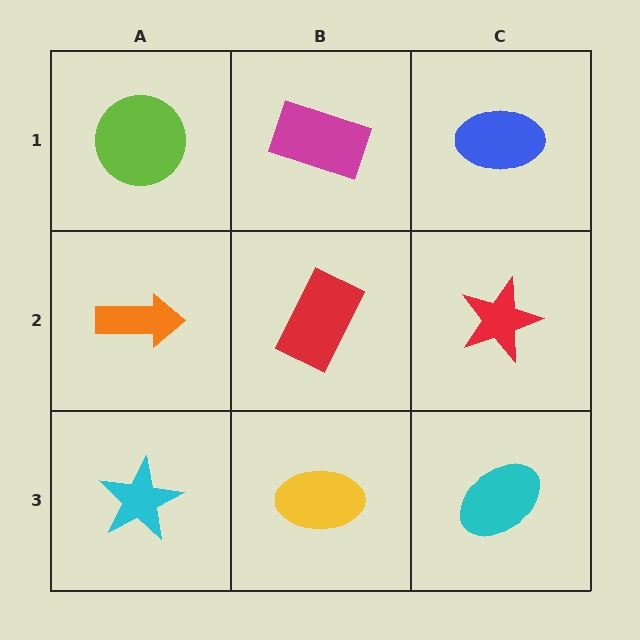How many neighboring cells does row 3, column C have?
2.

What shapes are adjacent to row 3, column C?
A red star (row 2, column C), a yellow ellipse (row 3, column B).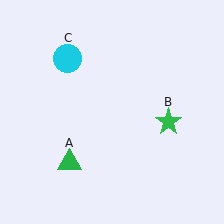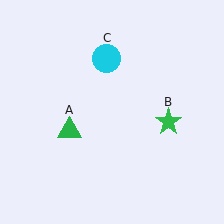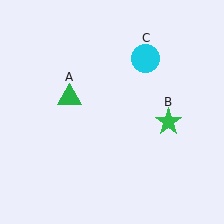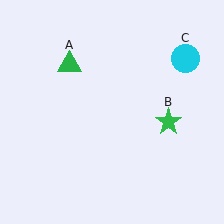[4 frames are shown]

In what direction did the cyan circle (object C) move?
The cyan circle (object C) moved right.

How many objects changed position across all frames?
2 objects changed position: green triangle (object A), cyan circle (object C).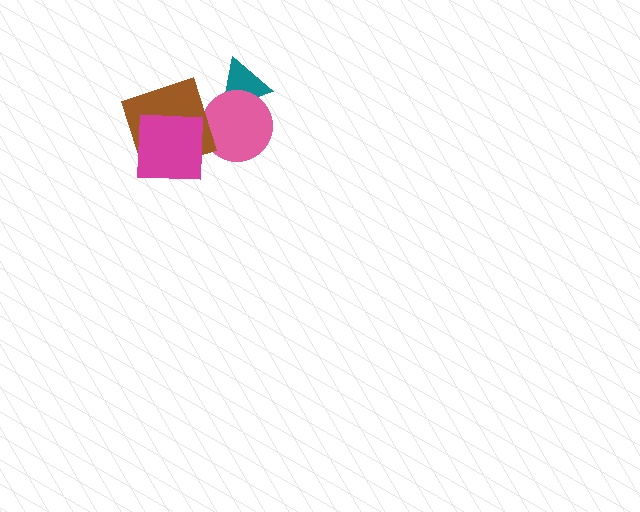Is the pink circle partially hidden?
Yes, it is partially covered by another shape.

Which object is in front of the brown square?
The magenta square is in front of the brown square.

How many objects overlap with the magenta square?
2 objects overlap with the magenta square.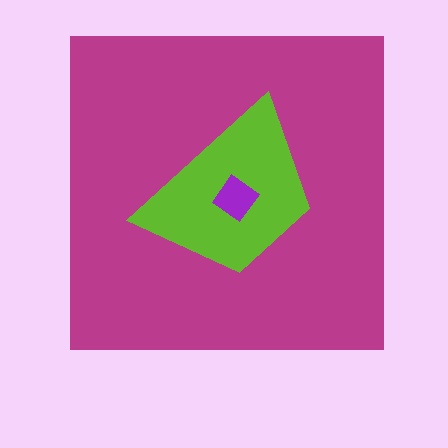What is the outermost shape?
The magenta square.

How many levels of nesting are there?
3.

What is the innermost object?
The purple diamond.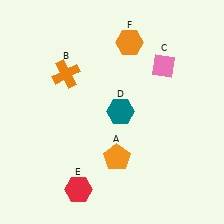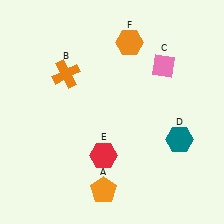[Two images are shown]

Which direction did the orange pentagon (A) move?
The orange pentagon (A) moved down.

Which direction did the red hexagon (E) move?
The red hexagon (E) moved up.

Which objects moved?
The objects that moved are: the orange pentagon (A), the teal hexagon (D), the red hexagon (E).